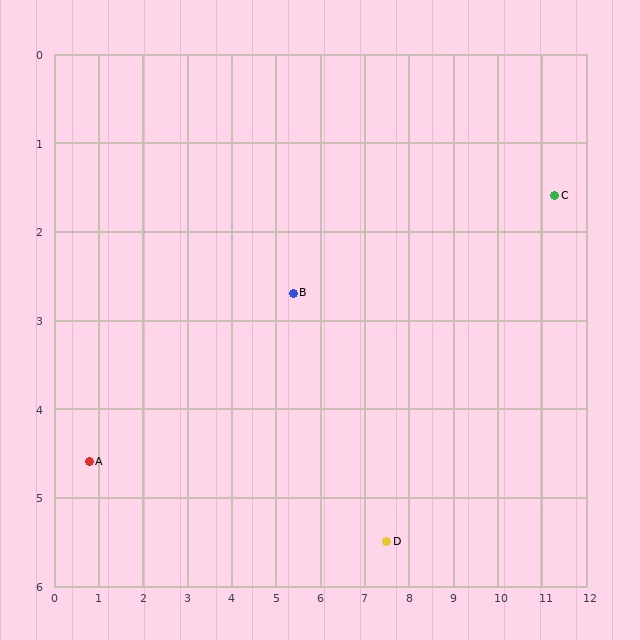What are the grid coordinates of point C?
Point C is at approximately (11.3, 1.6).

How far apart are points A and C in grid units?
Points A and C are about 10.9 grid units apart.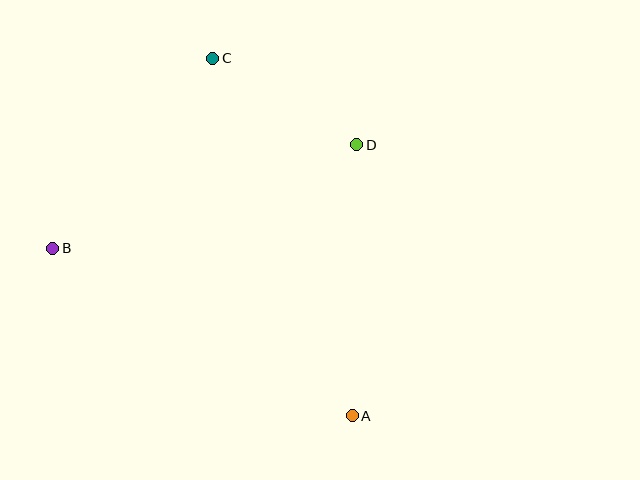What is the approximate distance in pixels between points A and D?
The distance between A and D is approximately 271 pixels.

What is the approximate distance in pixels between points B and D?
The distance between B and D is approximately 321 pixels.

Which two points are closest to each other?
Points C and D are closest to each other.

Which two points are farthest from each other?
Points A and C are farthest from each other.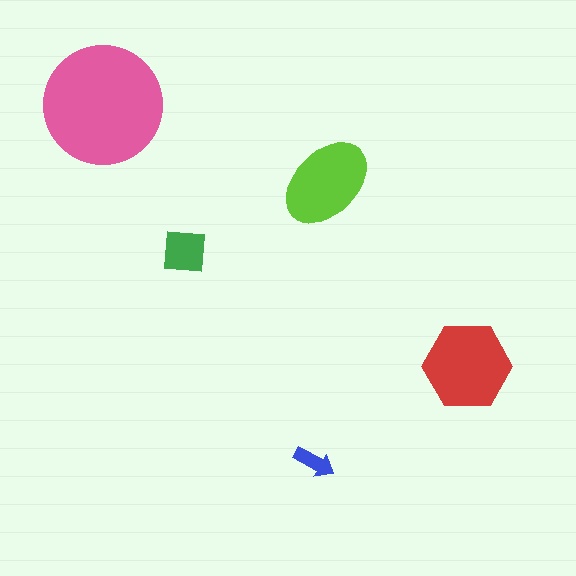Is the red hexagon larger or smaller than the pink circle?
Smaller.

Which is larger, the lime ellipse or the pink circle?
The pink circle.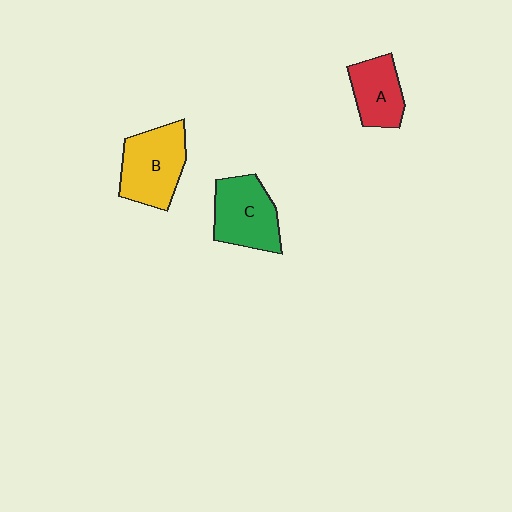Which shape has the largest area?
Shape B (yellow).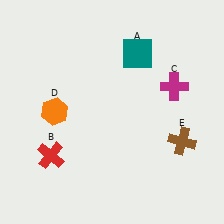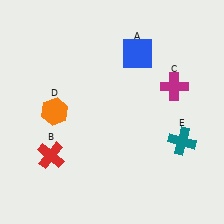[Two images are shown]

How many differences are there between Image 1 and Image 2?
There are 2 differences between the two images.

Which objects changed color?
A changed from teal to blue. E changed from brown to teal.